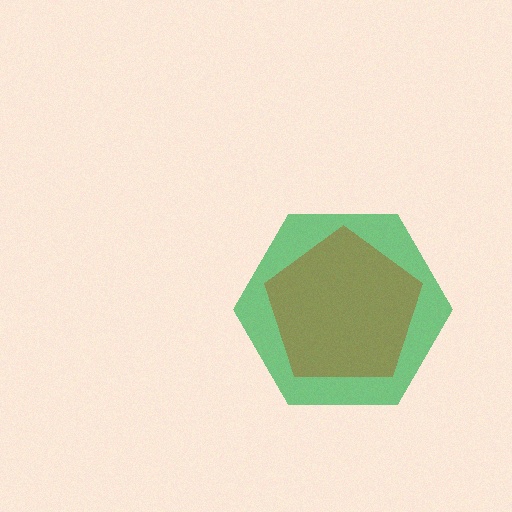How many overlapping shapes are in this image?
There are 2 overlapping shapes in the image.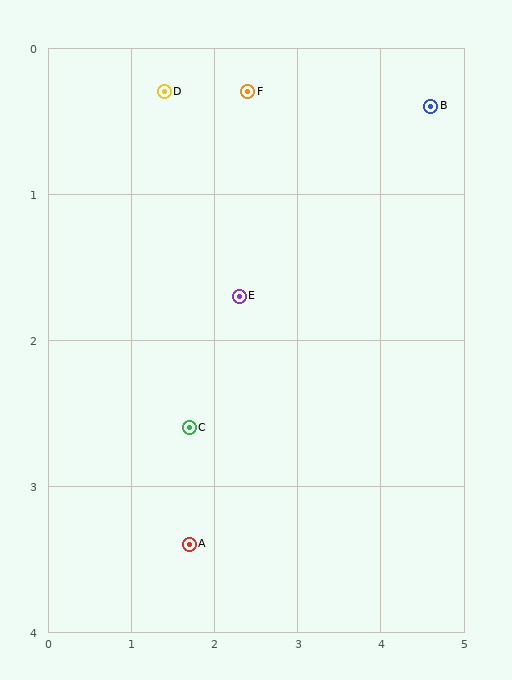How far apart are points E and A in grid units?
Points E and A are about 1.8 grid units apart.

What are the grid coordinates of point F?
Point F is at approximately (2.4, 0.3).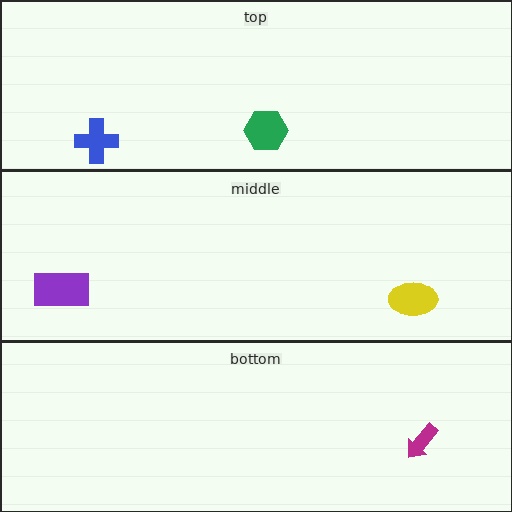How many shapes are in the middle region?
2.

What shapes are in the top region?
The green hexagon, the blue cross.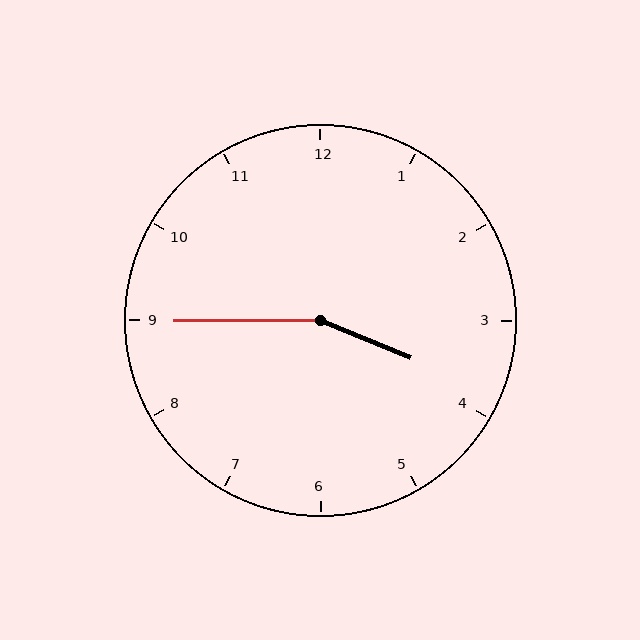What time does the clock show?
3:45.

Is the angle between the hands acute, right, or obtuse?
It is obtuse.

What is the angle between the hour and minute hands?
Approximately 158 degrees.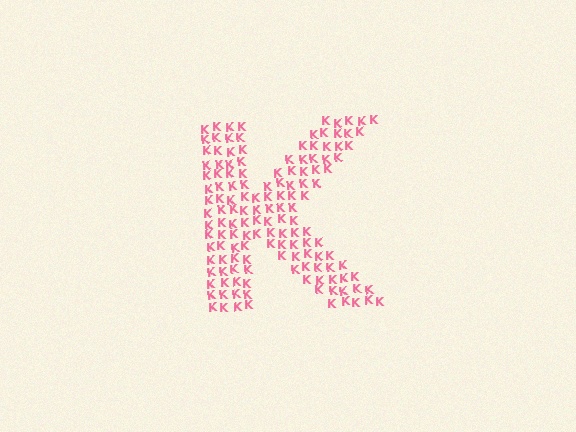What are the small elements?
The small elements are letter K's.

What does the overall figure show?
The overall figure shows the letter K.